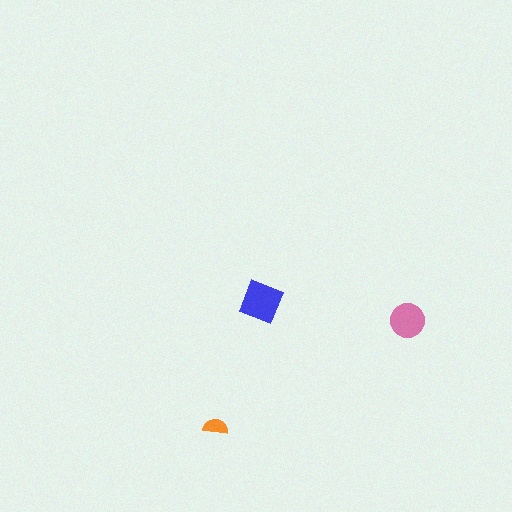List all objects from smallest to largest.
The orange semicircle, the pink circle, the blue diamond.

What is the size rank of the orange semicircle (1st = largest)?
3rd.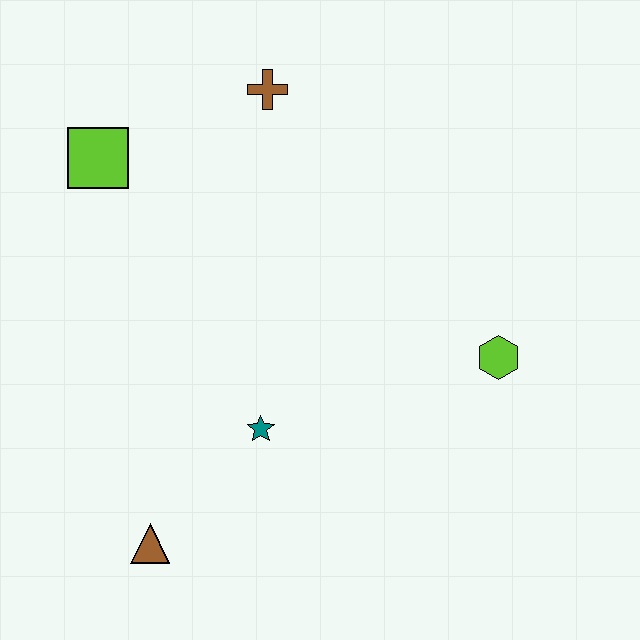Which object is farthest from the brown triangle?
The brown cross is farthest from the brown triangle.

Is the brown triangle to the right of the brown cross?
No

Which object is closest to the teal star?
The brown triangle is closest to the teal star.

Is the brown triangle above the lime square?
No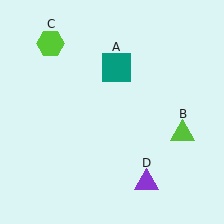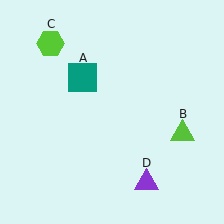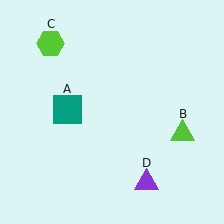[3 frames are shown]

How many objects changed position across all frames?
1 object changed position: teal square (object A).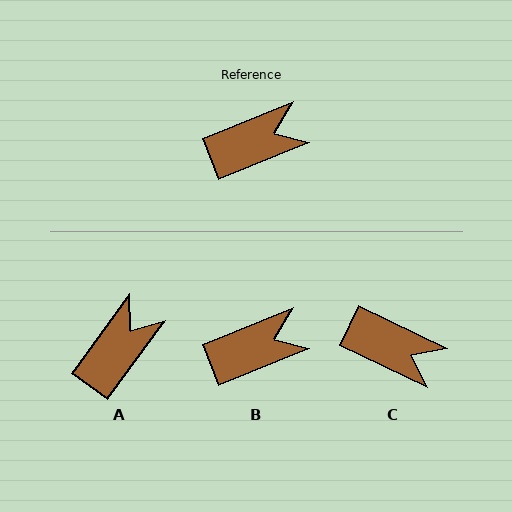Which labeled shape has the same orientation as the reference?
B.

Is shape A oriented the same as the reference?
No, it is off by about 31 degrees.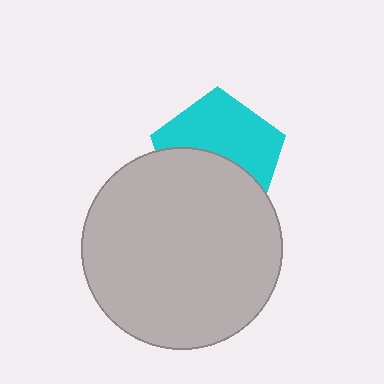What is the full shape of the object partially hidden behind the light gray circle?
The partially hidden object is a cyan pentagon.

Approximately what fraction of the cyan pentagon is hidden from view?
Roughly 47% of the cyan pentagon is hidden behind the light gray circle.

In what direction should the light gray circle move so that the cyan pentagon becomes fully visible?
The light gray circle should move down. That is the shortest direction to clear the overlap and leave the cyan pentagon fully visible.